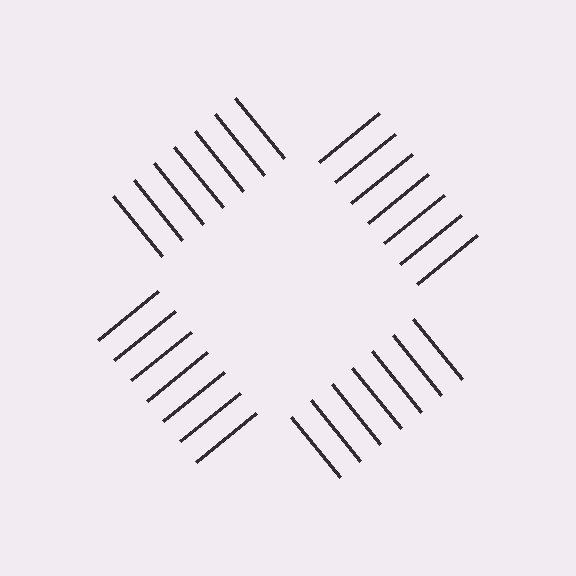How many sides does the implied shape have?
4 sides — the line-ends trace a square.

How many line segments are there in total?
28 — 7 along each of the 4 edges.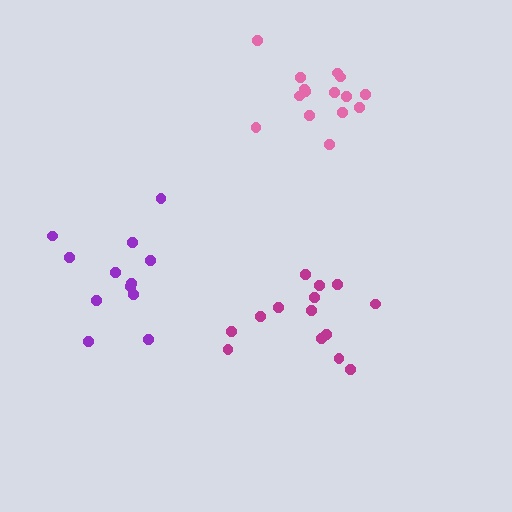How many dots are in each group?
Group 1: 14 dots, Group 2: 15 dots, Group 3: 12 dots (41 total).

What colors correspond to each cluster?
The clusters are colored: magenta, pink, purple.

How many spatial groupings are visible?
There are 3 spatial groupings.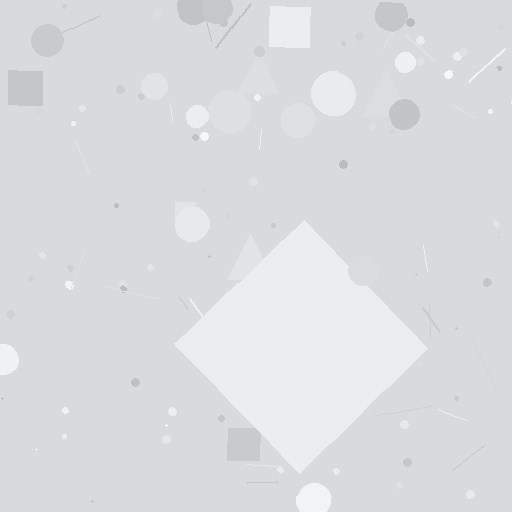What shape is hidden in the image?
A diamond is hidden in the image.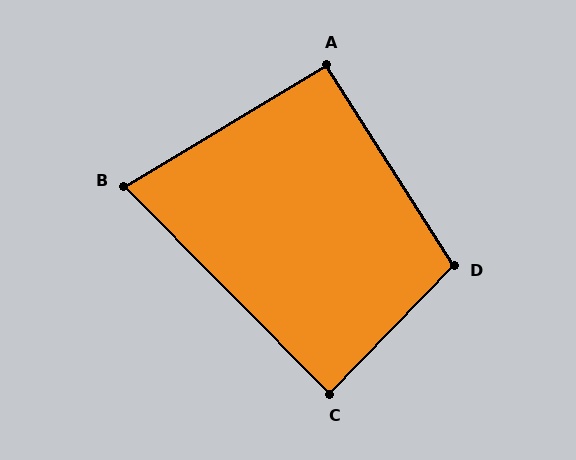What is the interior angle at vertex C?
Approximately 89 degrees (approximately right).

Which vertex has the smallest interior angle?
B, at approximately 76 degrees.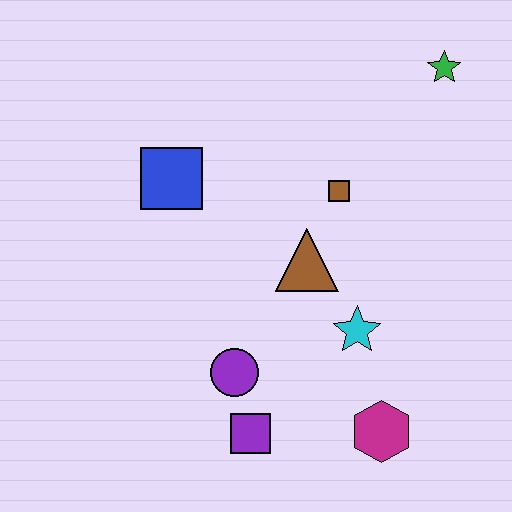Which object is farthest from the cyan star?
The green star is farthest from the cyan star.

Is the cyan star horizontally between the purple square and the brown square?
No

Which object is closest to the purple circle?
The purple square is closest to the purple circle.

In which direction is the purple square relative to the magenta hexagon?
The purple square is to the left of the magenta hexagon.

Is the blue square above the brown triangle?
Yes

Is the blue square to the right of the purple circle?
No